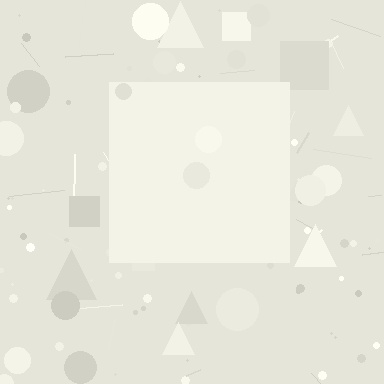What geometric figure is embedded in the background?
A square is embedded in the background.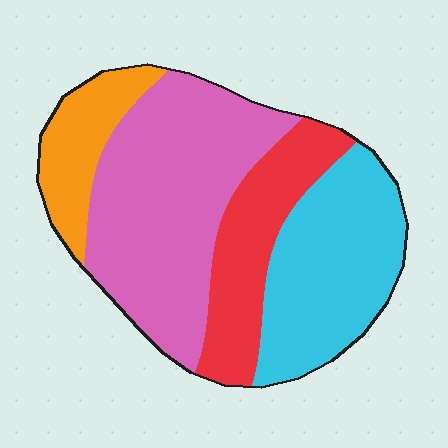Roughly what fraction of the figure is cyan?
Cyan takes up about one quarter (1/4) of the figure.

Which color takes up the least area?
Orange, at roughly 10%.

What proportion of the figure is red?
Red takes up about one fifth (1/5) of the figure.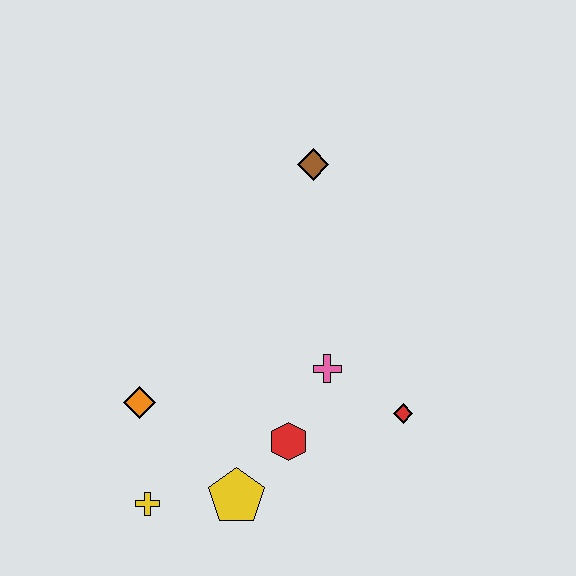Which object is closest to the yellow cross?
The yellow pentagon is closest to the yellow cross.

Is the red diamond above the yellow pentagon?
Yes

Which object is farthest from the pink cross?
The yellow cross is farthest from the pink cross.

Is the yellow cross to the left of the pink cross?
Yes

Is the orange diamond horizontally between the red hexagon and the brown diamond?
No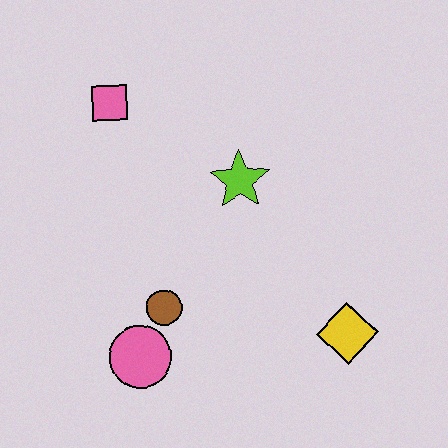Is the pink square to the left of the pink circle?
Yes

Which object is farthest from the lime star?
The pink circle is farthest from the lime star.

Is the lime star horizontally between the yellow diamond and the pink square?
Yes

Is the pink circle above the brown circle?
No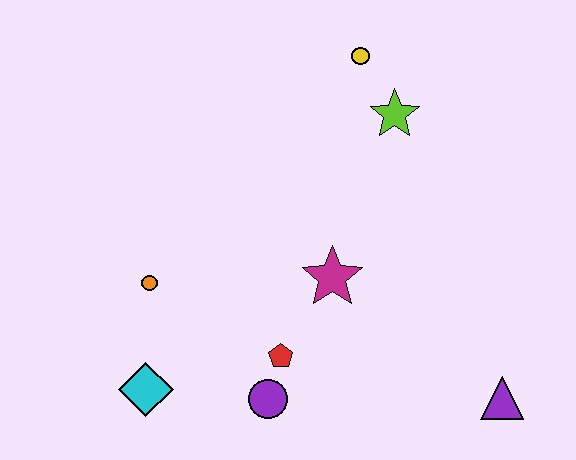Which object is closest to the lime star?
The yellow circle is closest to the lime star.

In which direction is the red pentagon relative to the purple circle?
The red pentagon is above the purple circle.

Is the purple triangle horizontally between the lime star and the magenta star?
No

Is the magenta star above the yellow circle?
No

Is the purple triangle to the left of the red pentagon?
No